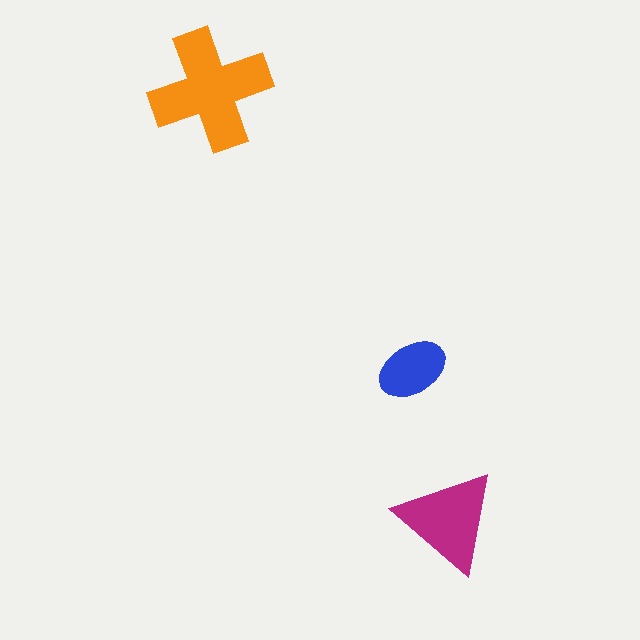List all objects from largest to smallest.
The orange cross, the magenta triangle, the blue ellipse.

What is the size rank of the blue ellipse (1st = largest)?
3rd.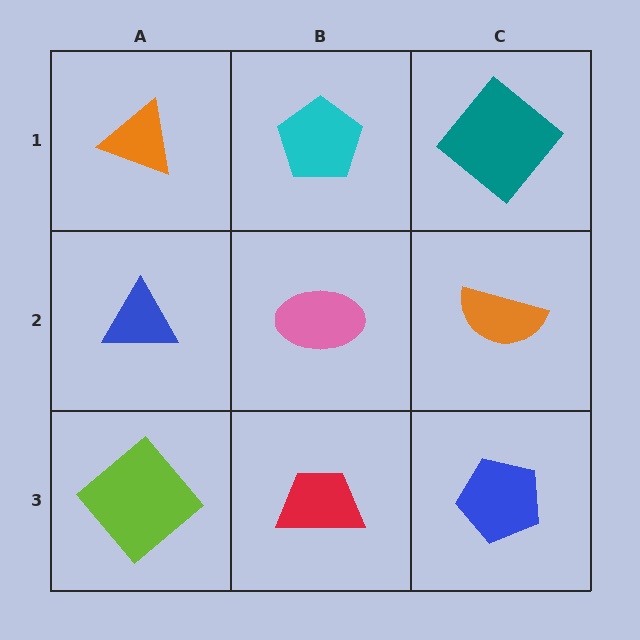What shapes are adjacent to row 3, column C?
An orange semicircle (row 2, column C), a red trapezoid (row 3, column B).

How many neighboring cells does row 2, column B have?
4.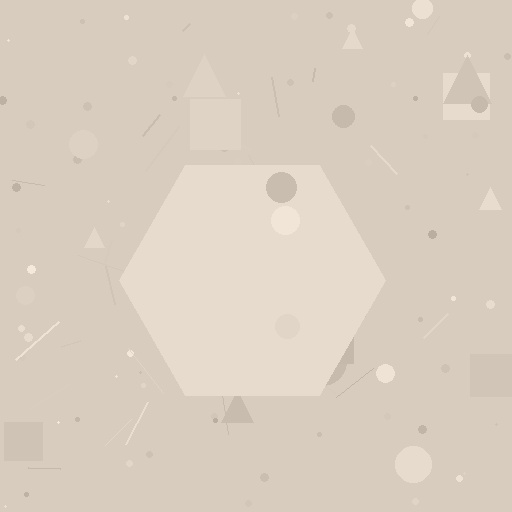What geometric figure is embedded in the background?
A hexagon is embedded in the background.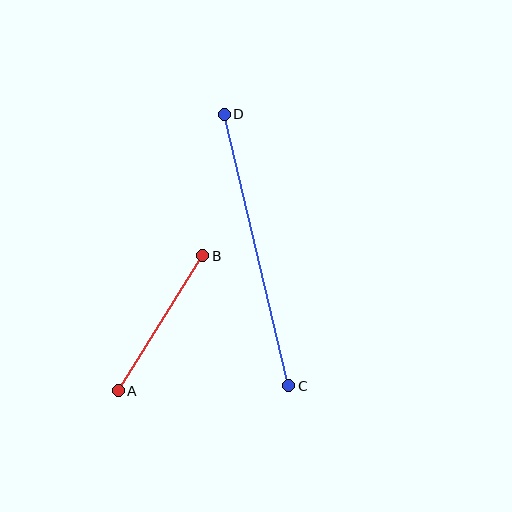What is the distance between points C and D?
The distance is approximately 279 pixels.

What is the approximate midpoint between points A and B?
The midpoint is at approximately (161, 323) pixels.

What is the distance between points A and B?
The distance is approximately 159 pixels.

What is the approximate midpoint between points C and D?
The midpoint is at approximately (256, 250) pixels.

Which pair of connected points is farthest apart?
Points C and D are farthest apart.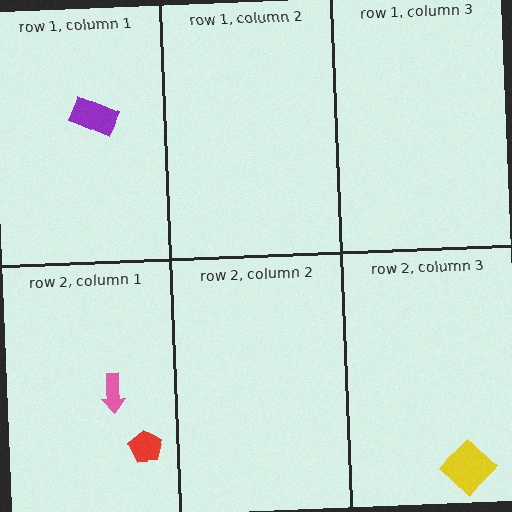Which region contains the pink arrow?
The row 2, column 1 region.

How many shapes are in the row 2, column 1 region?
2.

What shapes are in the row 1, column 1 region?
The purple rectangle.